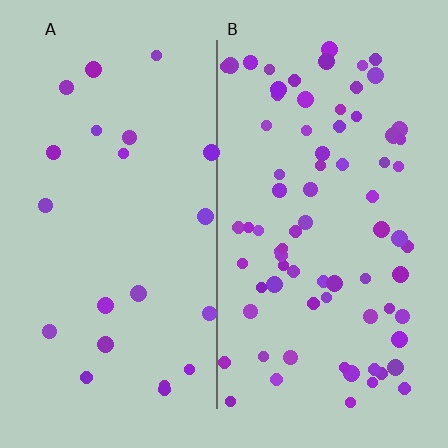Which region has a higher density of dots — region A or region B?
B (the right).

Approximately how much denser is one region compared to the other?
Approximately 3.5× — region B over region A.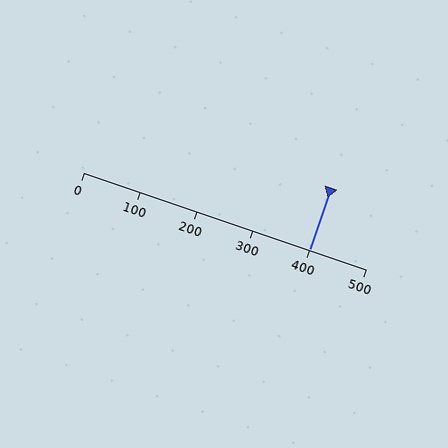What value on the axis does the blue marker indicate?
The marker indicates approximately 400.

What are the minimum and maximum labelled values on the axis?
The axis runs from 0 to 500.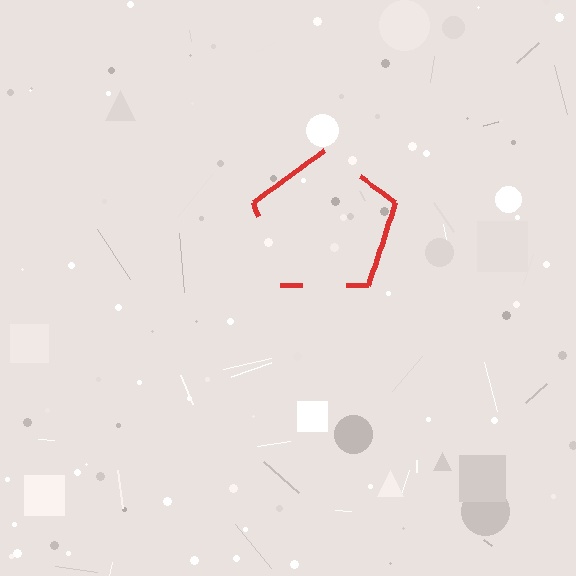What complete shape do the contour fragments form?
The contour fragments form a pentagon.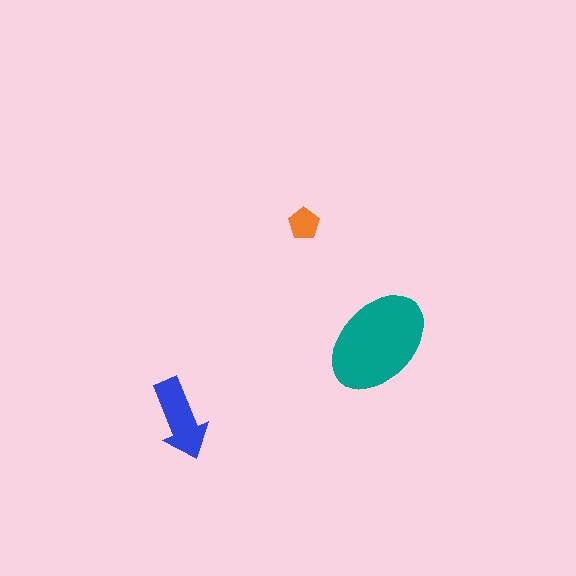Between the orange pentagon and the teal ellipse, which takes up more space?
The teal ellipse.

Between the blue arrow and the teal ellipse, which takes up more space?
The teal ellipse.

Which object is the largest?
The teal ellipse.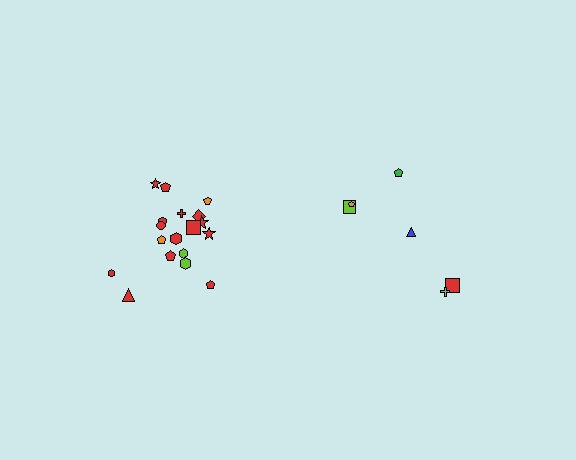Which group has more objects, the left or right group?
The left group.